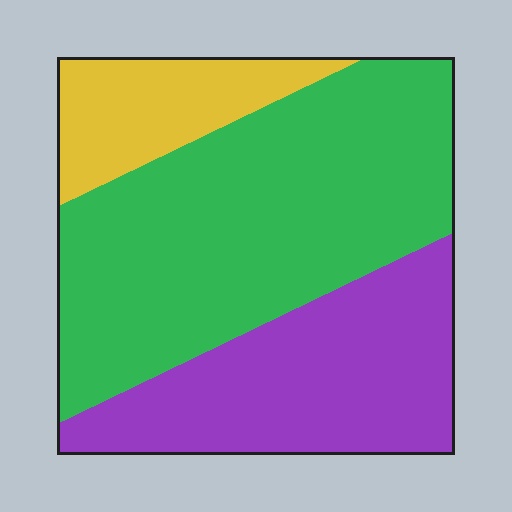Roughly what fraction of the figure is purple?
Purple takes up about one third (1/3) of the figure.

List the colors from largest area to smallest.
From largest to smallest: green, purple, yellow.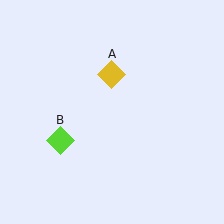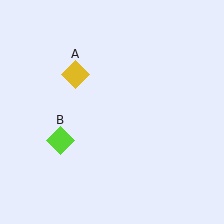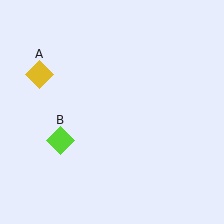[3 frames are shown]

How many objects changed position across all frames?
1 object changed position: yellow diamond (object A).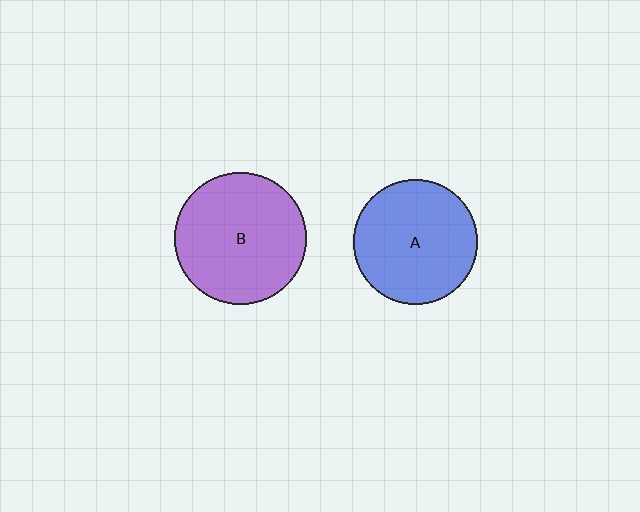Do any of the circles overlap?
No, none of the circles overlap.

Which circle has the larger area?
Circle B (purple).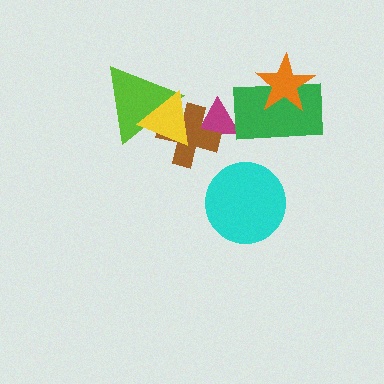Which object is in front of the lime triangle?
The yellow triangle is in front of the lime triangle.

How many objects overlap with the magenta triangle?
3 objects overlap with the magenta triangle.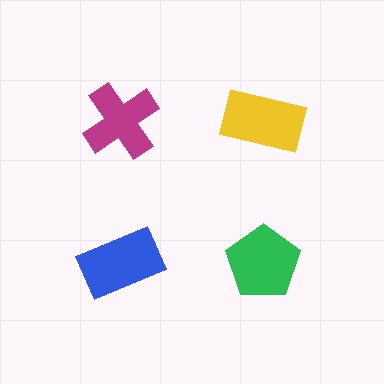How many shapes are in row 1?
2 shapes.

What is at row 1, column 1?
A magenta cross.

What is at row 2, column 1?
A blue rectangle.